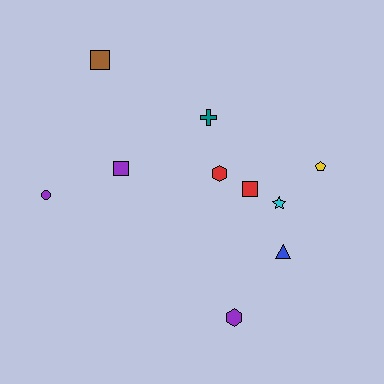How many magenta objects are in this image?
There are no magenta objects.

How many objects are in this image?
There are 10 objects.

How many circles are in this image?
There is 1 circle.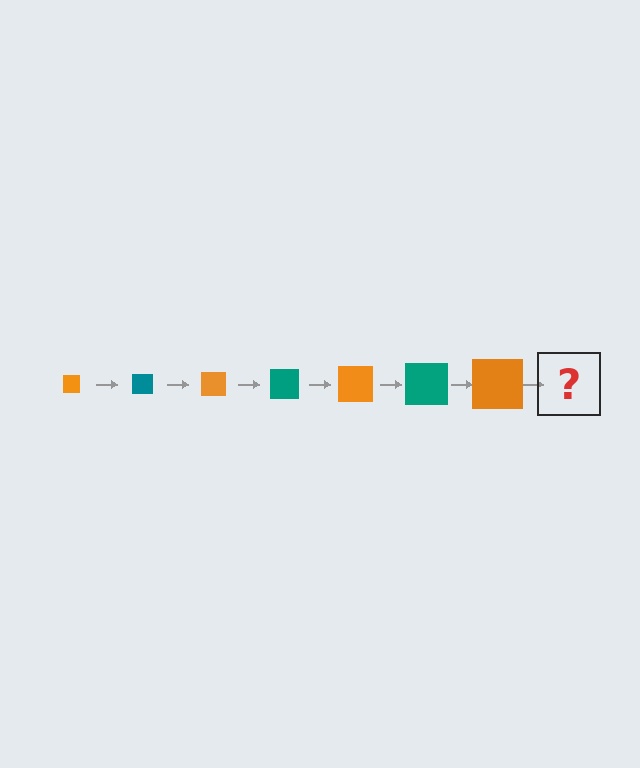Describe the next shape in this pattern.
It should be a teal square, larger than the previous one.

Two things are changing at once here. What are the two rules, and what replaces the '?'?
The two rules are that the square grows larger each step and the color cycles through orange and teal. The '?' should be a teal square, larger than the previous one.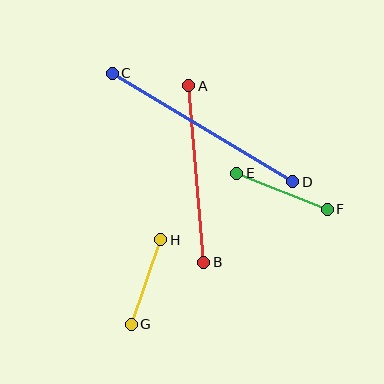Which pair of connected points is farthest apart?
Points C and D are farthest apart.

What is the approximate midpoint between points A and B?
The midpoint is at approximately (196, 174) pixels.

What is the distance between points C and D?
The distance is approximately 210 pixels.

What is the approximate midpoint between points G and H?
The midpoint is at approximately (146, 282) pixels.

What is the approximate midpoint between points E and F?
The midpoint is at approximately (282, 191) pixels.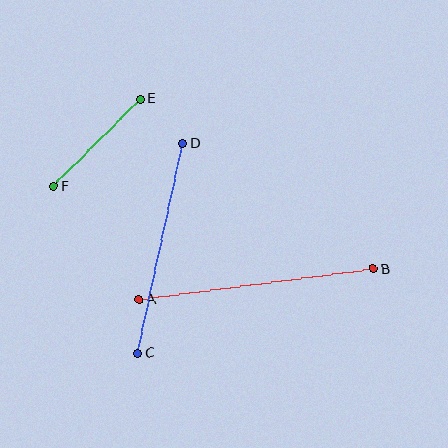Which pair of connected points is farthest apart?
Points A and B are farthest apart.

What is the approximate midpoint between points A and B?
The midpoint is at approximately (256, 284) pixels.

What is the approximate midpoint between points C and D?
The midpoint is at approximately (160, 248) pixels.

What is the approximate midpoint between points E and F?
The midpoint is at approximately (97, 143) pixels.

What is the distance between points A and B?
The distance is approximately 236 pixels.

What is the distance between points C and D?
The distance is approximately 214 pixels.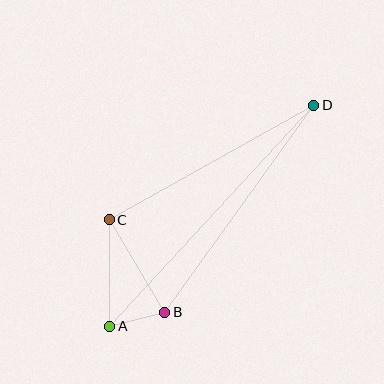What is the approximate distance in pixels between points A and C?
The distance between A and C is approximately 106 pixels.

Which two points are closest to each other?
Points A and B are closest to each other.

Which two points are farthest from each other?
Points A and D are farthest from each other.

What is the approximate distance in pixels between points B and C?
The distance between B and C is approximately 108 pixels.